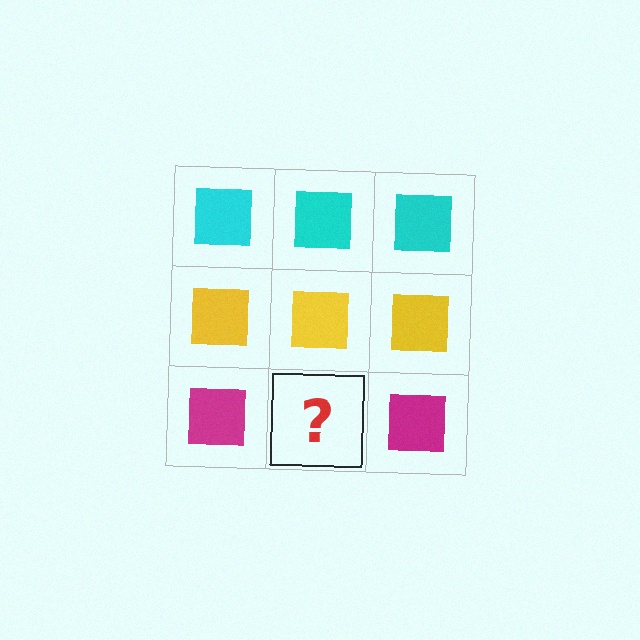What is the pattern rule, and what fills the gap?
The rule is that each row has a consistent color. The gap should be filled with a magenta square.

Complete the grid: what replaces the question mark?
The question mark should be replaced with a magenta square.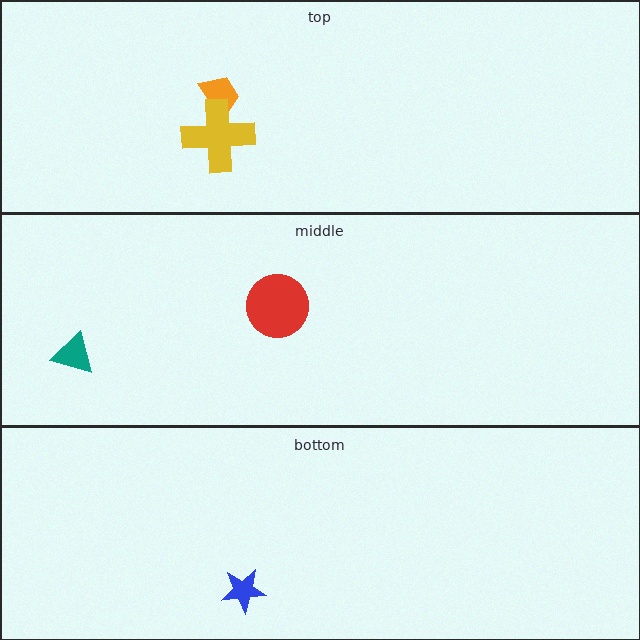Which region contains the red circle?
The middle region.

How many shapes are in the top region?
2.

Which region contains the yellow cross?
The top region.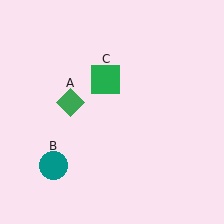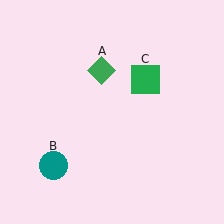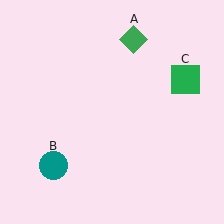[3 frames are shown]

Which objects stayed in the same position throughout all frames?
Teal circle (object B) remained stationary.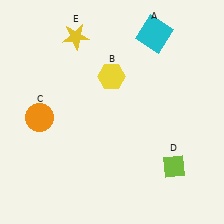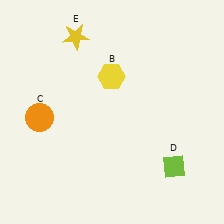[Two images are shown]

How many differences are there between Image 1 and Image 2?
There is 1 difference between the two images.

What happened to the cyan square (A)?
The cyan square (A) was removed in Image 2. It was in the top-right area of Image 1.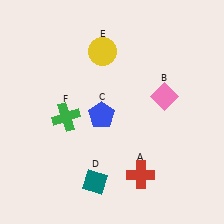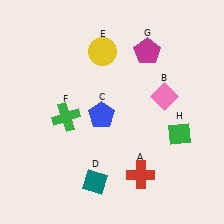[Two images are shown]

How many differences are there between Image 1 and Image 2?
There are 2 differences between the two images.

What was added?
A magenta pentagon (G), a green diamond (H) were added in Image 2.